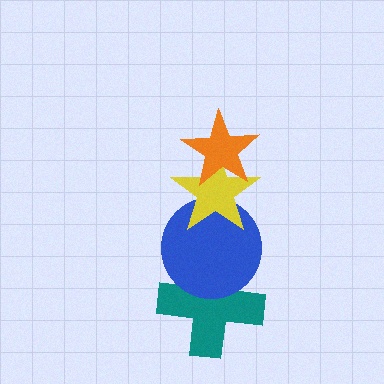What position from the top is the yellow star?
The yellow star is 2nd from the top.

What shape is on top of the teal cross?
The blue circle is on top of the teal cross.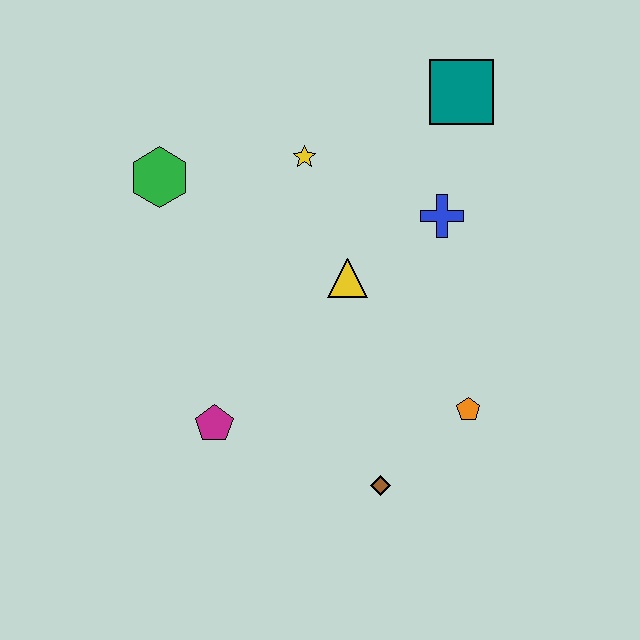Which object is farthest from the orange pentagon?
The green hexagon is farthest from the orange pentagon.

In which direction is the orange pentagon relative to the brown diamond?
The orange pentagon is to the right of the brown diamond.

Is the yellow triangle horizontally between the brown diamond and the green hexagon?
Yes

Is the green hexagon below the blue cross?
No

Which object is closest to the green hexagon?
The yellow star is closest to the green hexagon.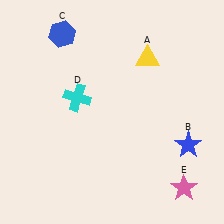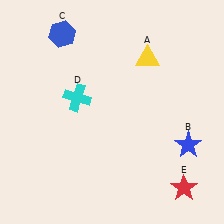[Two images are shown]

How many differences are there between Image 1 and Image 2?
There is 1 difference between the two images.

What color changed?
The star (E) changed from pink in Image 1 to red in Image 2.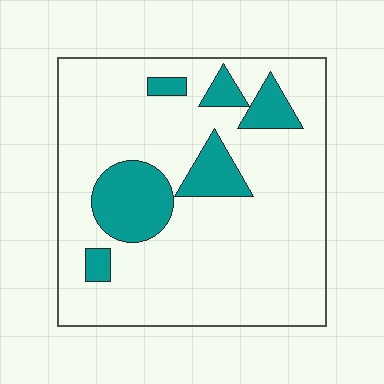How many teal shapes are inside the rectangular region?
6.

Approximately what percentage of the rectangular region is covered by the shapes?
Approximately 20%.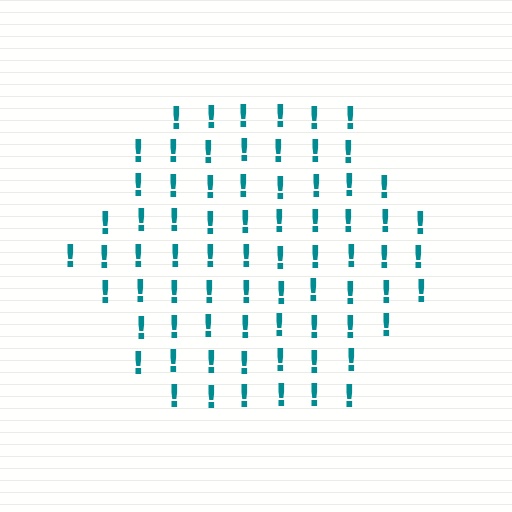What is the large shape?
The large shape is a hexagon.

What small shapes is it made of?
It is made of small exclamation marks.